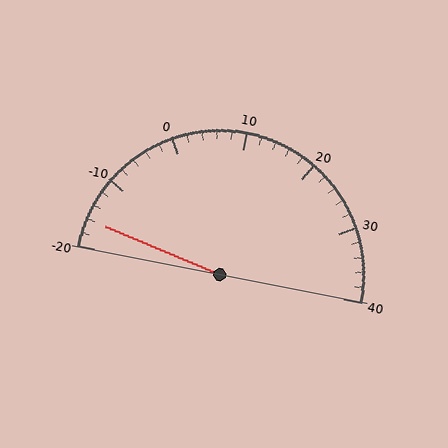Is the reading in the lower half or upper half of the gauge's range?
The reading is in the lower half of the range (-20 to 40).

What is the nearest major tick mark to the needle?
The nearest major tick mark is -20.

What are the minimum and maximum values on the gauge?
The gauge ranges from -20 to 40.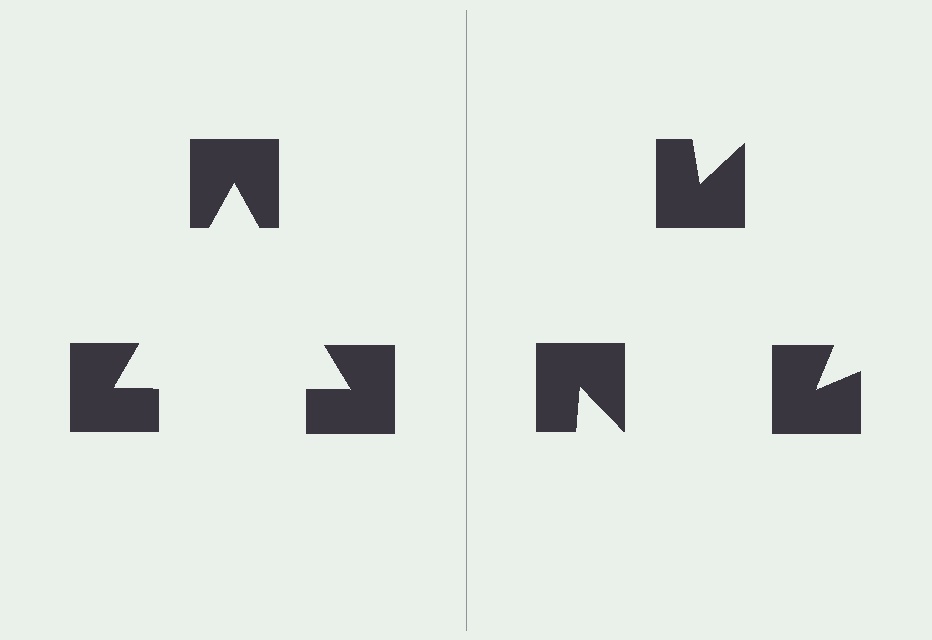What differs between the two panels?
The notched squares are positioned identically on both sides; only the wedge orientations differ. On the left they align to a triangle; on the right they are misaligned.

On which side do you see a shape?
An illusory triangle appears on the left side. On the right side the wedge cuts are rotated, so no coherent shape forms.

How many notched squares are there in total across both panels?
6 — 3 on each side.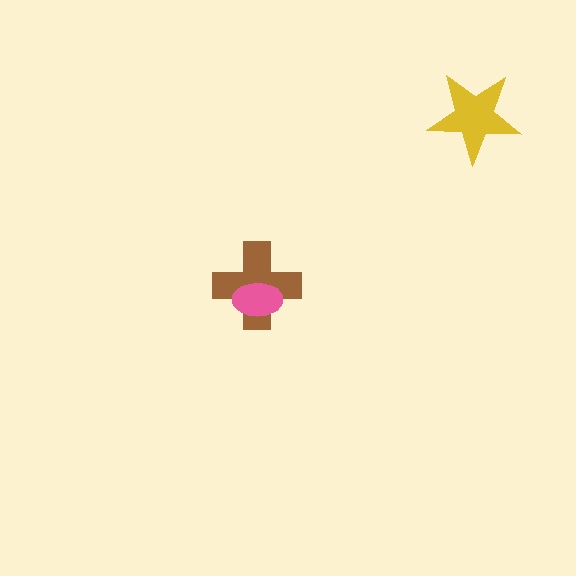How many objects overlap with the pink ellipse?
1 object overlaps with the pink ellipse.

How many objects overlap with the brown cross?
1 object overlaps with the brown cross.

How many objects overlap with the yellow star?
0 objects overlap with the yellow star.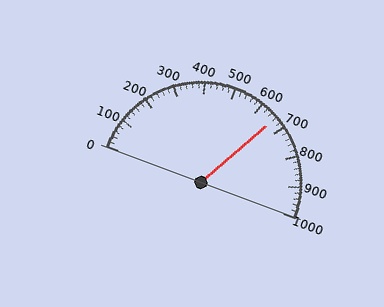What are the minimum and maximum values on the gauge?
The gauge ranges from 0 to 1000.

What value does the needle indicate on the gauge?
The needle indicates approximately 660.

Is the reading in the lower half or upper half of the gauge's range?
The reading is in the upper half of the range (0 to 1000).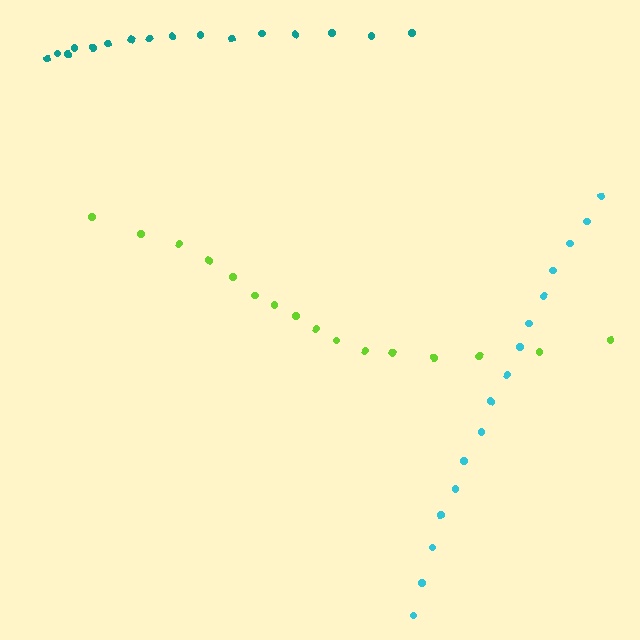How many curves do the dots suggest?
There are 3 distinct paths.